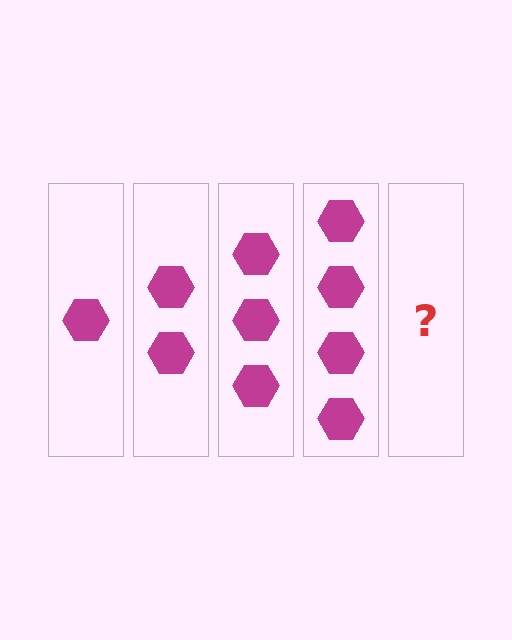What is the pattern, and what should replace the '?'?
The pattern is that each step adds one more hexagon. The '?' should be 5 hexagons.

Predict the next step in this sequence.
The next step is 5 hexagons.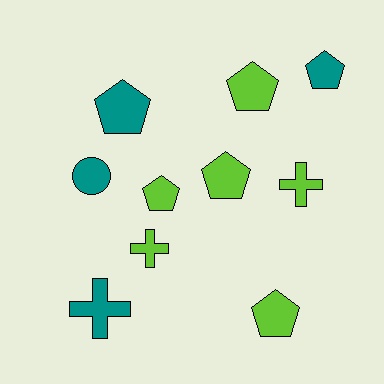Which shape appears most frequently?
Pentagon, with 6 objects.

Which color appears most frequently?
Lime, with 6 objects.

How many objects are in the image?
There are 10 objects.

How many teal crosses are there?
There is 1 teal cross.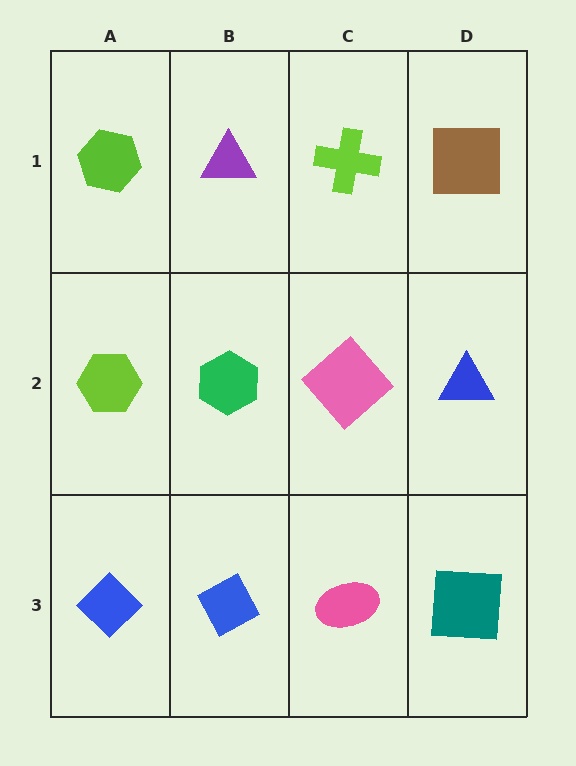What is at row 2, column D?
A blue triangle.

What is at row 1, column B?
A purple triangle.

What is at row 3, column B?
A blue diamond.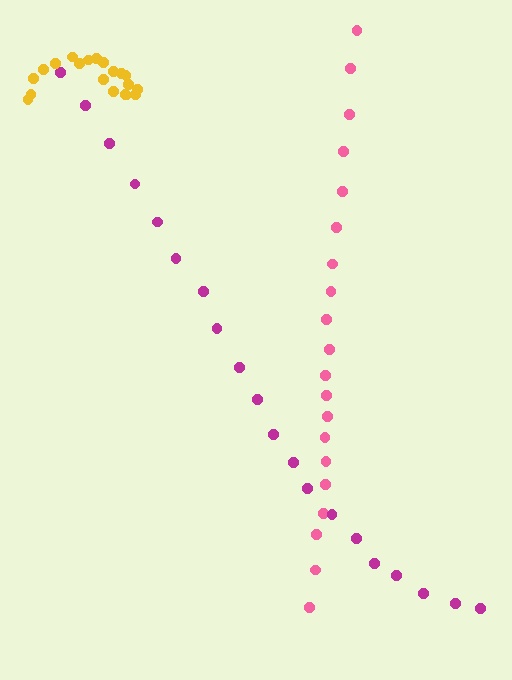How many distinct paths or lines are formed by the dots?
There are 3 distinct paths.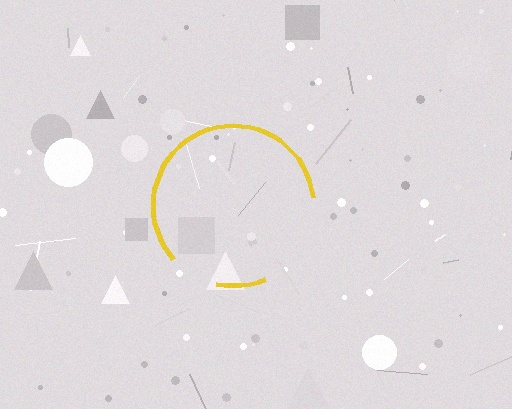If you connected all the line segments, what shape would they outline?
They would outline a circle.